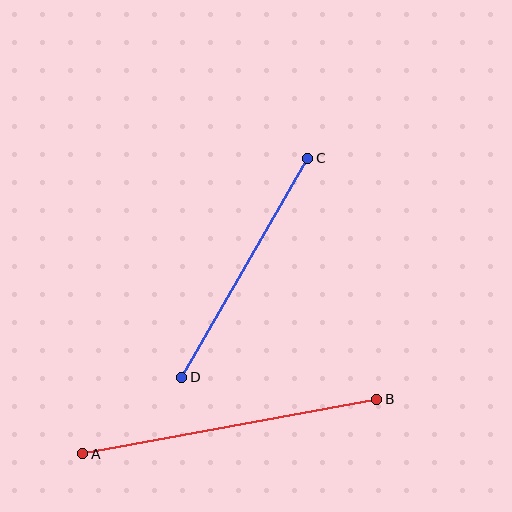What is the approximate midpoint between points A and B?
The midpoint is at approximately (230, 426) pixels.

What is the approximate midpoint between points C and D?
The midpoint is at approximately (245, 268) pixels.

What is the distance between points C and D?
The distance is approximately 253 pixels.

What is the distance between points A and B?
The distance is approximately 299 pixels.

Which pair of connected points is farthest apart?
Points A and B are farthest apart.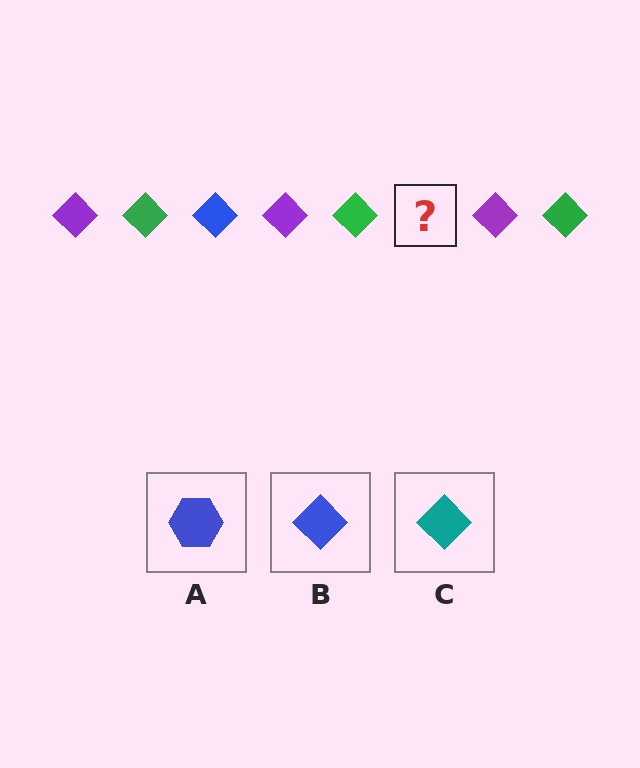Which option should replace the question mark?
Option B.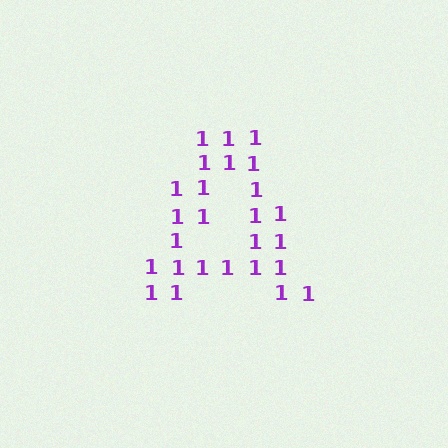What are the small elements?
The small elements are digit 1's.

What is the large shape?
The large shape is the letter A.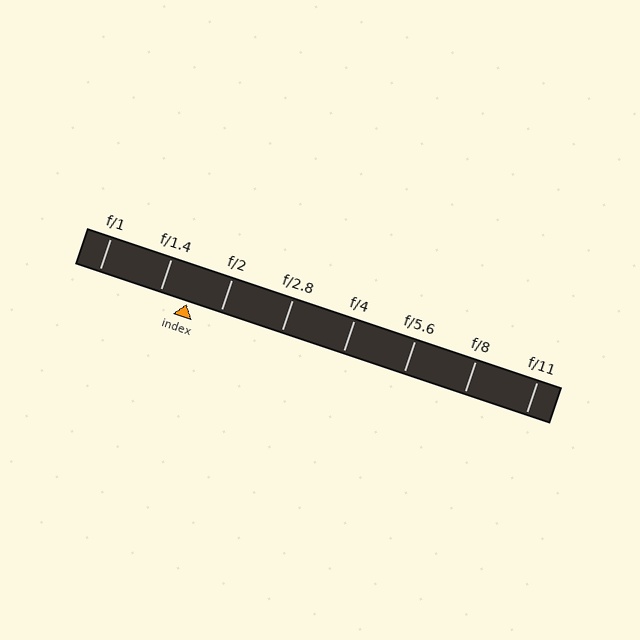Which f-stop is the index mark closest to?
The index mark is closest to f/1.4.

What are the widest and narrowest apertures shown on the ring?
The widest aperture shown is f/1 and the narrowest is f/11.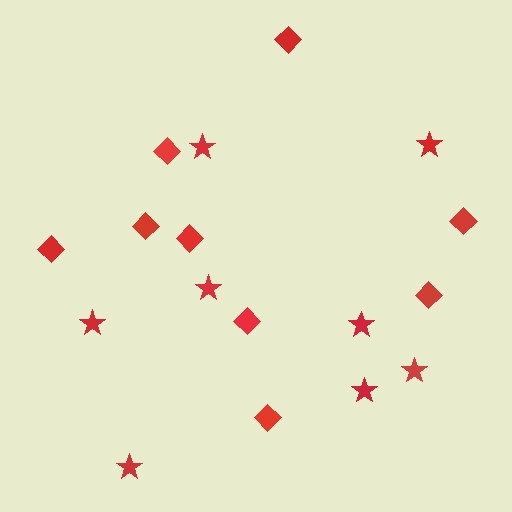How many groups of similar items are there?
There are 2 groups: one group of diamonds (9) and one group of stars (8).